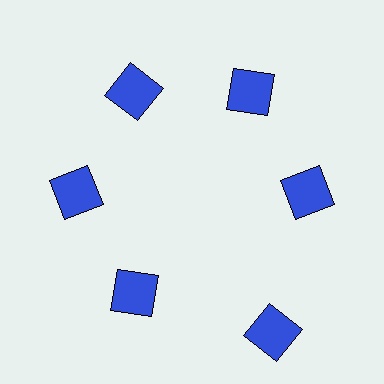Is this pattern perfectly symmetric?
No. The 6 blue squares are arranged in a ring, but one element near the 5 o'clock position is pushed outward from the center, breaking the 6-fold rotational symmetry.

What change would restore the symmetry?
The symmetry would be restored by moving it inward, back onto the ring so that all 6 squares sit at equal angles and equal distance from the center.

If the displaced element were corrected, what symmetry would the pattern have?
It would have 6-fold rotational symmetry — the pattern would map onto itself every 60 degrees.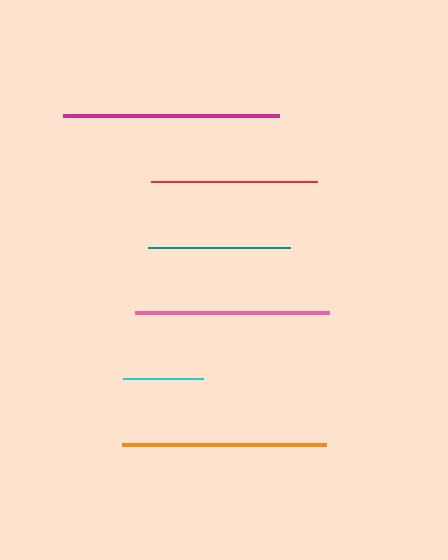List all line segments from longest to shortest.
From longest to shortest: magenta, orange, pink, red, teal, cyan.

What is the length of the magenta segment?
The magenta segment is approximately 216 pixels long.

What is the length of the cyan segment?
The cyan segment is approximately 80 pixels long.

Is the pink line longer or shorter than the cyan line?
The pink line is longer than the cyan line.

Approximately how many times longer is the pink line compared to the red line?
The pink line is approximately 1.2 times the length of the red line.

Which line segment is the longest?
The magenta line is the longest at approximately 216 pixels.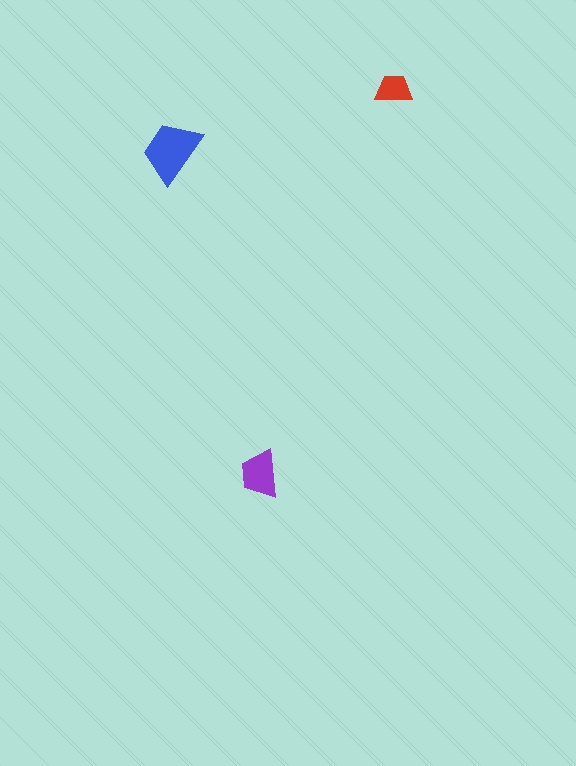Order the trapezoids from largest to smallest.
the blue one, the purple one, the red one.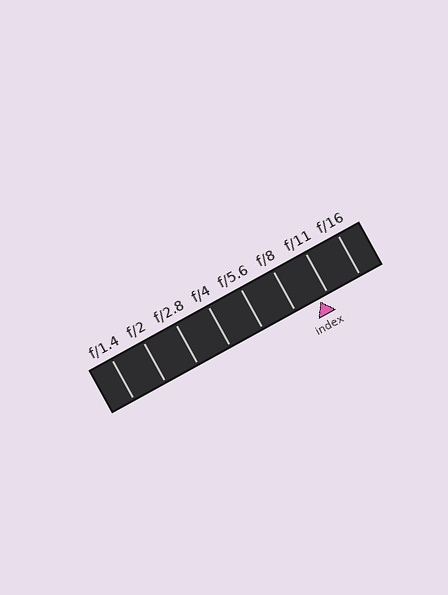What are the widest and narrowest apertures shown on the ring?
The widest aperture shown is f/1.4 and the narrowest is f/16.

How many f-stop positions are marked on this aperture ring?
There are 8 f-stop positions marked.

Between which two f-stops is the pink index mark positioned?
The index mark is between f/8 and f/11.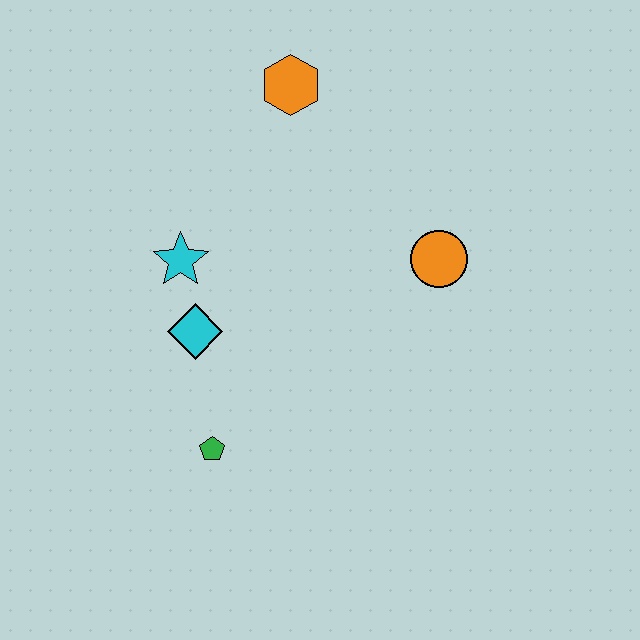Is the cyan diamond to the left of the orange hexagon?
Yes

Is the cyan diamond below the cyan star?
Yes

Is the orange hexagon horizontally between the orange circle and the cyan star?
Yes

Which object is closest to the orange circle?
The orange hexagon is closest to the orange circle.